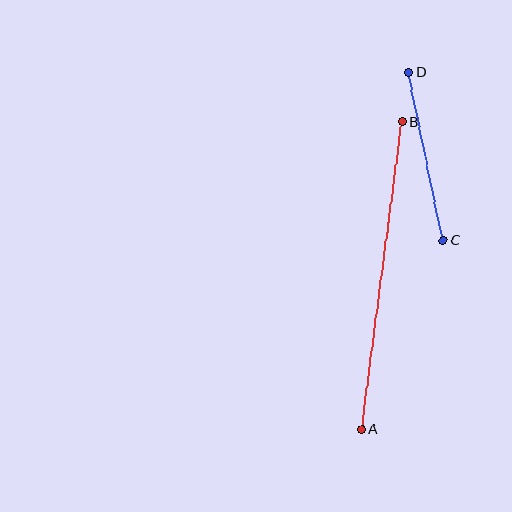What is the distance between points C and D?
The distance is approximately 171 pixels.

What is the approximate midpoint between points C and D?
The midpoint is at approximately (426, 156) pixels.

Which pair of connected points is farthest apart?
Points A and B are farthest apart.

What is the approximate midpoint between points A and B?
The midpoint is at approximately (382, 275) pixels.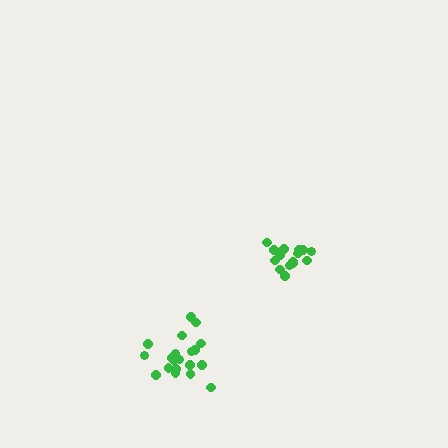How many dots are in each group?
Group 1: 20 dots, Group 2: 15 dots (35 total).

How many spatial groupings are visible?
There are 2 spatial groupings.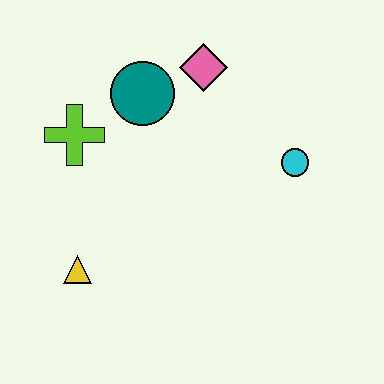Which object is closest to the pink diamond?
The teal circle is closest to the pink diamond.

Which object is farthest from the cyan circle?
The yellow triangle is farthest from the cyan circle.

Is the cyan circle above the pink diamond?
No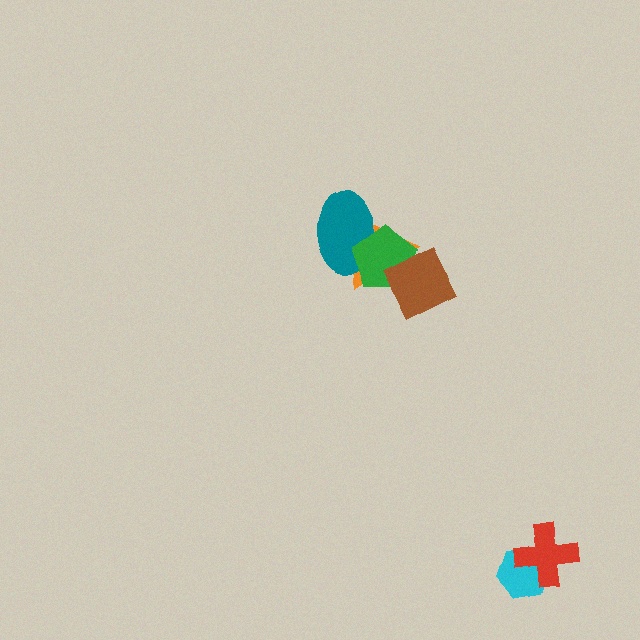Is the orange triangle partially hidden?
Yes, it is partially covered by another shape.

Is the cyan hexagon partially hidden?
Yes, it is partially covered by another shape.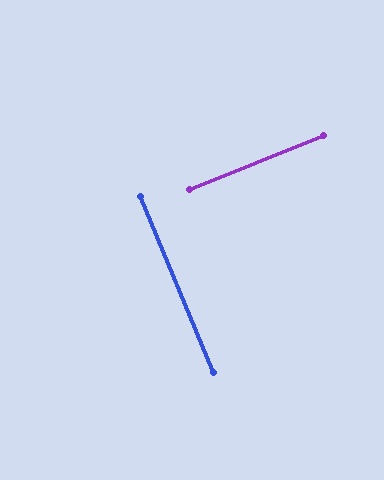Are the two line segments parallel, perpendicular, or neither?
Perpendicular — they meet at approximately 90°.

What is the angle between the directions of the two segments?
Approximately 90 degrees.